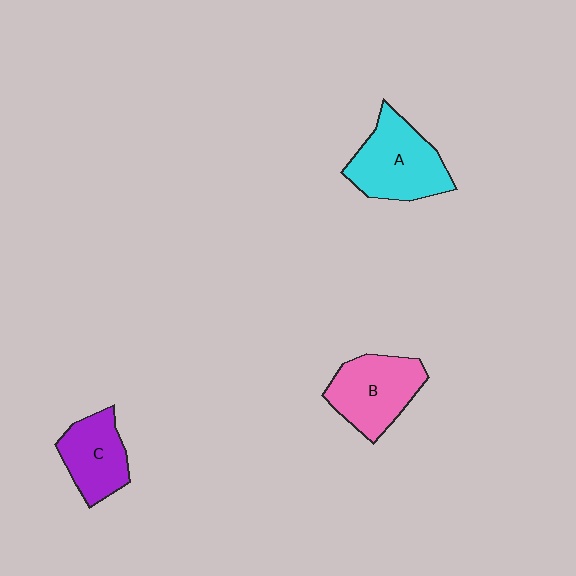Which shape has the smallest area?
Shape C (purple).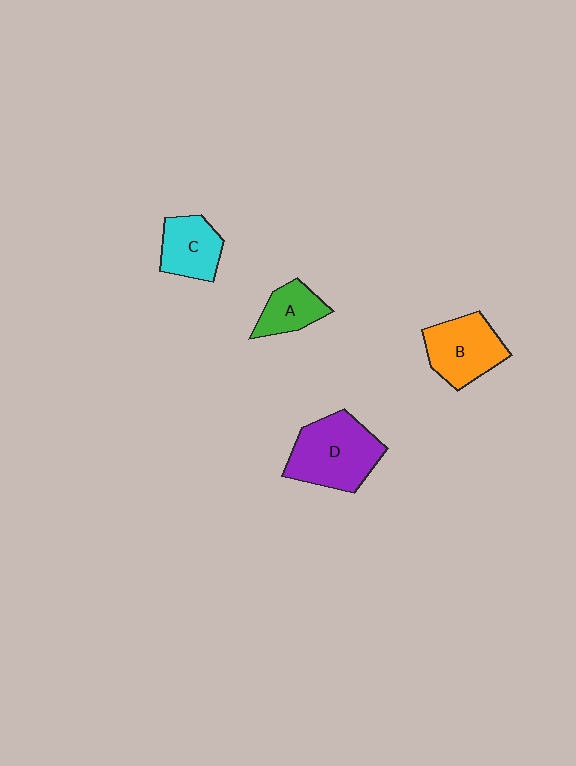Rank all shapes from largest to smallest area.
From largest to smallest: D (purple), B (orange), C (cyan), A (green).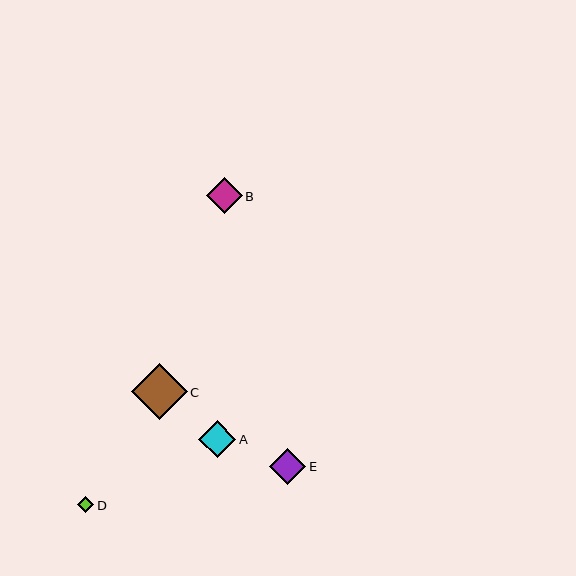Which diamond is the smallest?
Diamond D is the smallest with a size of approximately 17 pixels.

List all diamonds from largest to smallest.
From largest to smallest: C, A, E, B, D.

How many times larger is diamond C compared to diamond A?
Diamond C is approximately 1.5 times the size of diamond A.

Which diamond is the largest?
Diamond C is the largest with a size of approximately 56 pixels.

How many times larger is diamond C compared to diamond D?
Diamond C is approximately 3.4 times the size of diamond D.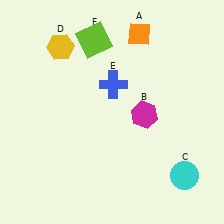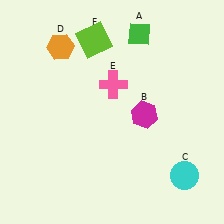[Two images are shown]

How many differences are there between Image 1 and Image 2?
There are 3 differences between the two images.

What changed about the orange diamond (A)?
In Image 1, A is orange. In Image 2, it changed to green.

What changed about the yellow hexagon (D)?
In Image 1, D is yellow. In Image 2, it changed to orange.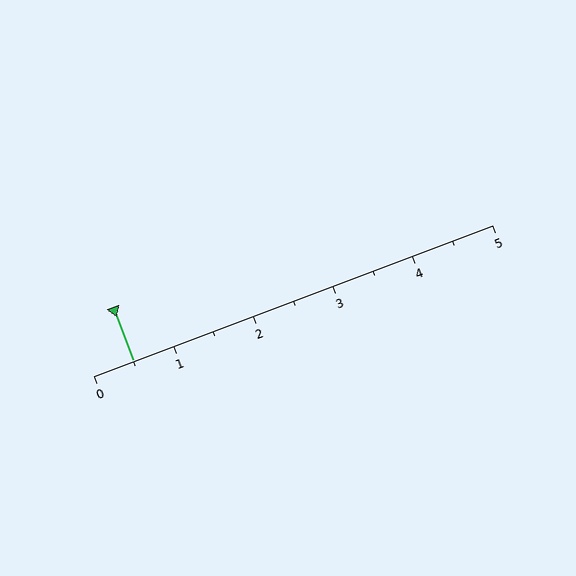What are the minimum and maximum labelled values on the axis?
The axis runs from 0 to 5.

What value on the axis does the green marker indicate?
The marker indicates approximately 0.5.